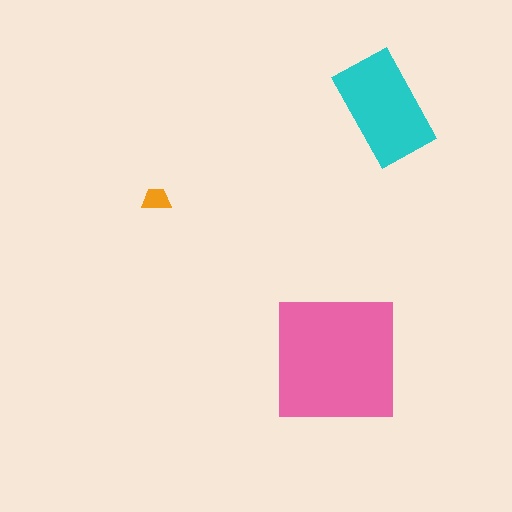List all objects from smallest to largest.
The orange trapezoid, the cyan rectangle, the pink square.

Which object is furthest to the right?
The cyan rectangle is rightmost.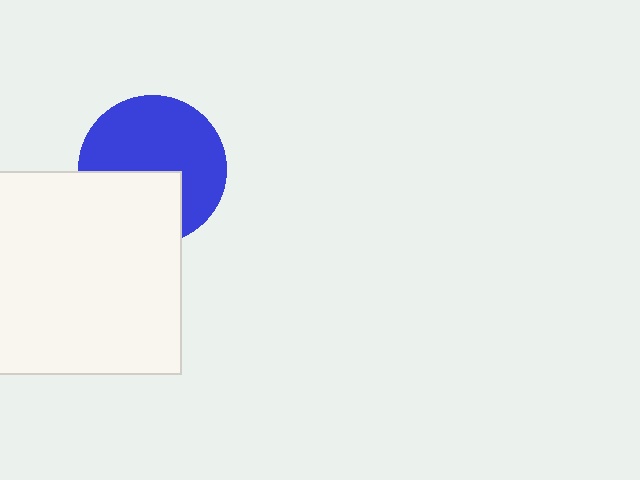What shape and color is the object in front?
The object in front is a white square.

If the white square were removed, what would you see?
You would see the complete blue circle.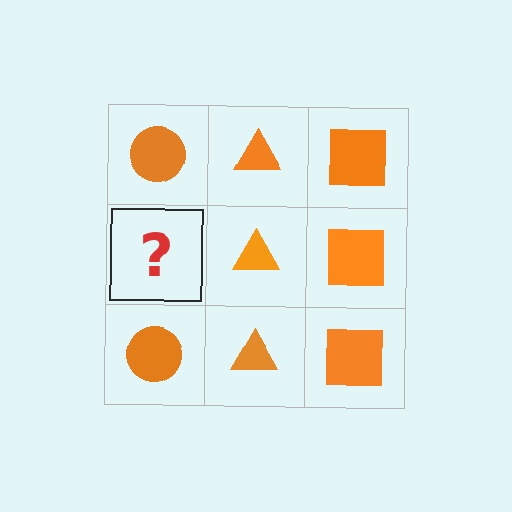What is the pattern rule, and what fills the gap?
The rule is that each column has a consistent shape. The gap should be filled with an orange circle.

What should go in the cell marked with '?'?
The missing cell should contain an orange circle.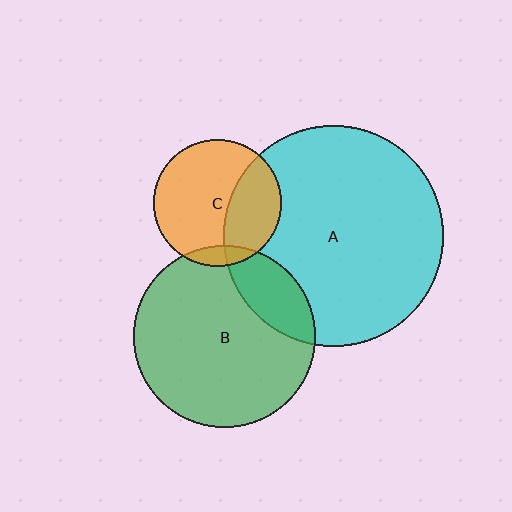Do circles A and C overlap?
Yes.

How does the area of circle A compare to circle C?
Approximately 3.0 times.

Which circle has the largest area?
Circle A (cyan).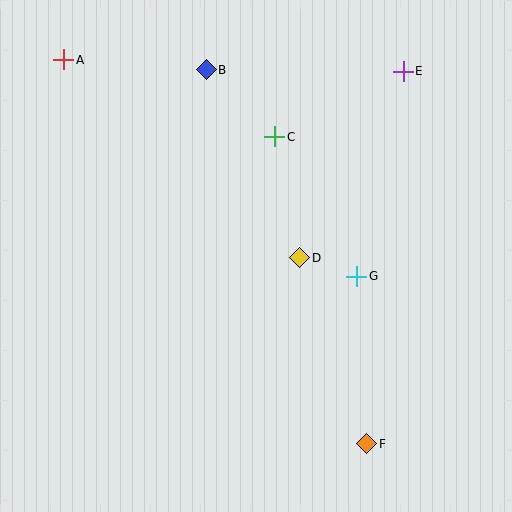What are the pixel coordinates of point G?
Point G is at (357, 276).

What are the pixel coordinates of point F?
Point F is at (367, 444).